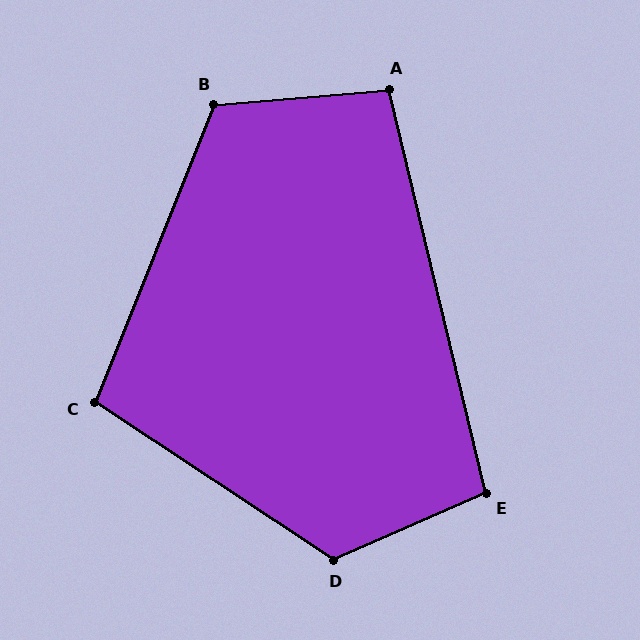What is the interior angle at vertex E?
Approximately 100 degrees (obtuse).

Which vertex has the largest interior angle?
D, at approximately 123 degrees.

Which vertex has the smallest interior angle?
A, at approximately 99 degrees.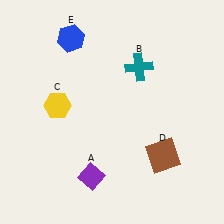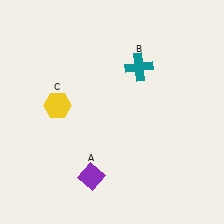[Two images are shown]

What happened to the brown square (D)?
The brown square (D) was removed in Image 2. It was in the bottom-right area of Image 1.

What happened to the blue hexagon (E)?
The blue hexagon (E) was removed in Image 2. It was in the top-left area of Image 1.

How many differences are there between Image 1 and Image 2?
There are 2 differences between the two images.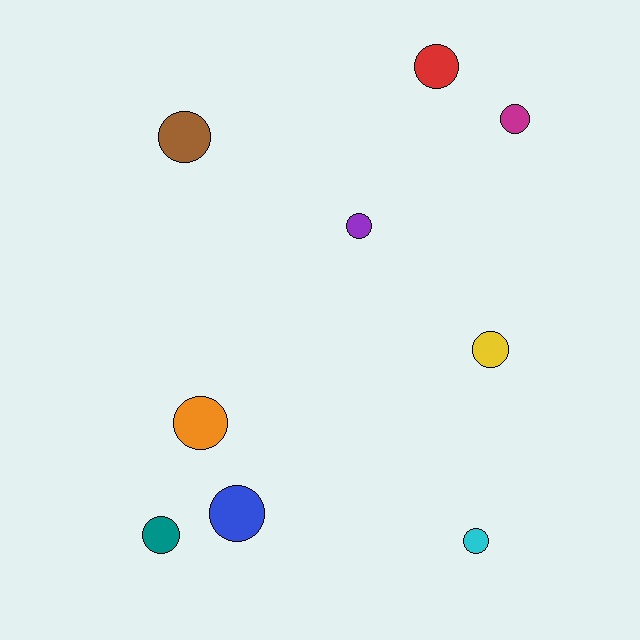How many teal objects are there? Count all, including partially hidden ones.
There is 1 teal object.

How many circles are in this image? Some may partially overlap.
There are 9 circles.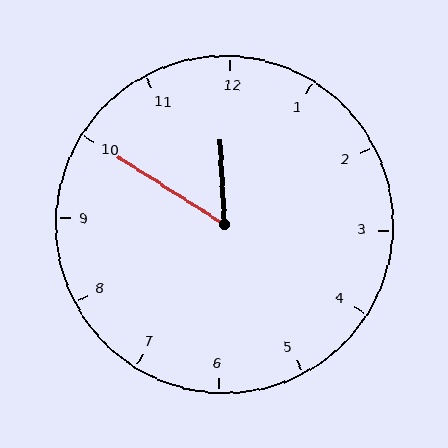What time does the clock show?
11:50.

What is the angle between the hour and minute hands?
Approximately 55 degrees.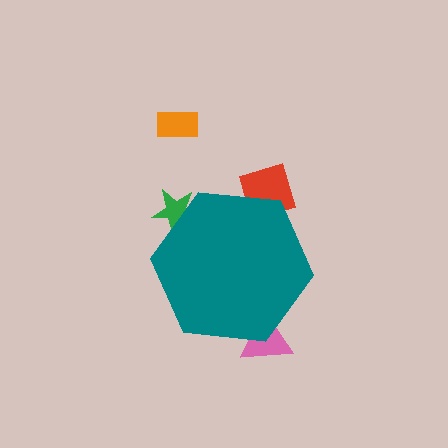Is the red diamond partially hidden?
Yes, the red diamond is partially hidden behind the teal hexagon.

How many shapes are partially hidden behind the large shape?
3 shapes are partially hidden.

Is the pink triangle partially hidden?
Yes, the pink triangle is partially hidden behind the teal hexagon.